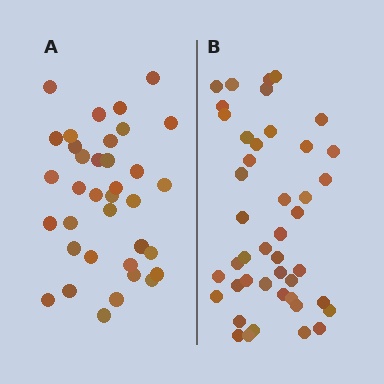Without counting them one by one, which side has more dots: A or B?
Region B (the right region) has more dots.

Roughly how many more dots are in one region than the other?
Region B has roughly 8 or so more dots than region A.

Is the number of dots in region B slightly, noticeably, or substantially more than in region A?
Region B has only slightly more — the two regions are fairly close. The ratio is roughly 1.2 to 1.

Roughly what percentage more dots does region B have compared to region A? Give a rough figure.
About 20% more.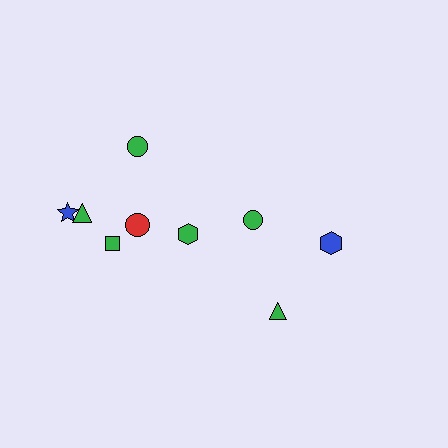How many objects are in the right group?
There are 3 objects.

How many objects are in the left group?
There are 6 objects.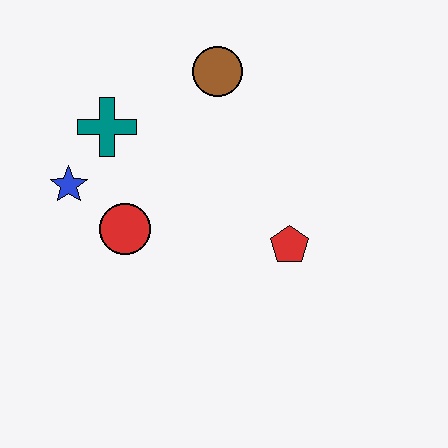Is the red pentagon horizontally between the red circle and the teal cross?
No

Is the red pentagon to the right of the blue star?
Yes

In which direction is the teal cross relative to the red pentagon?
The teal cross is to the left of the red pentagon.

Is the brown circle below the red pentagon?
No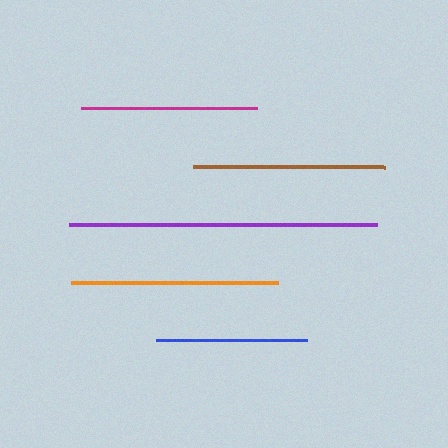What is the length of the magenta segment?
The magenta segment is approximately 176 pixels long.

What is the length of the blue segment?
The blue segment is approximately 151 pixels long.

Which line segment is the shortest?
The blue line is the shortest at approximately 151 pixels.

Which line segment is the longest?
The purple line is the longest at approximately 308 pixels.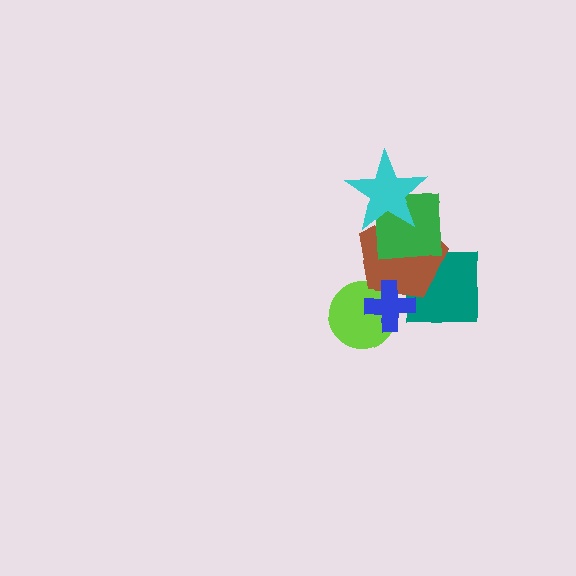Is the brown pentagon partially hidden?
Yes, it is partially covered by another shape.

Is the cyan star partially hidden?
No, no other shape covers it.